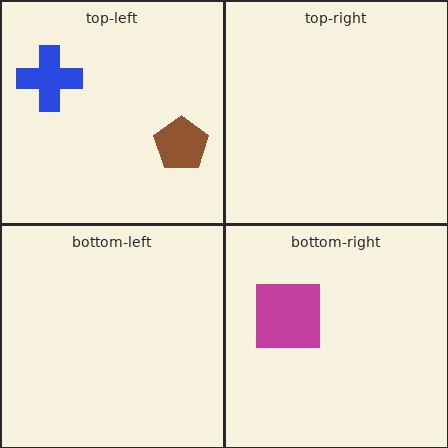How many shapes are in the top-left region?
2.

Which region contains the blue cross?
The top-left region.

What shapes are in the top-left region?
The blue cross, the brown pentagon.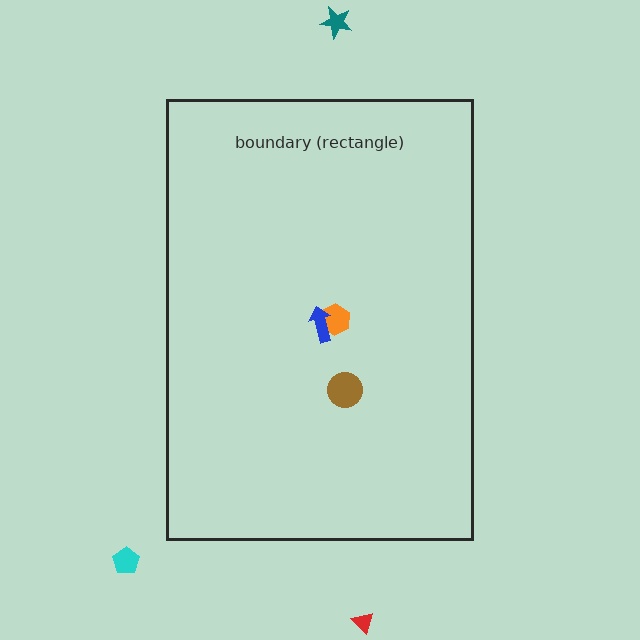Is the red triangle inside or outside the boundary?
Outside.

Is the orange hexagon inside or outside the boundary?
Inside.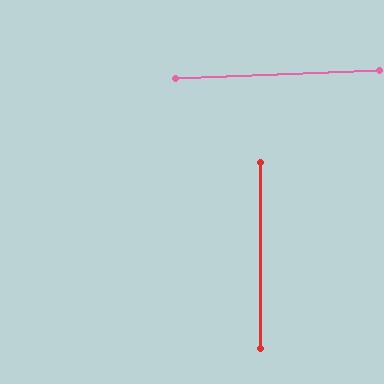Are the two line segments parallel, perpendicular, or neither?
Perpendicular — they meet at approximately 88°.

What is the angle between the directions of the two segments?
Approximately 88 degrees.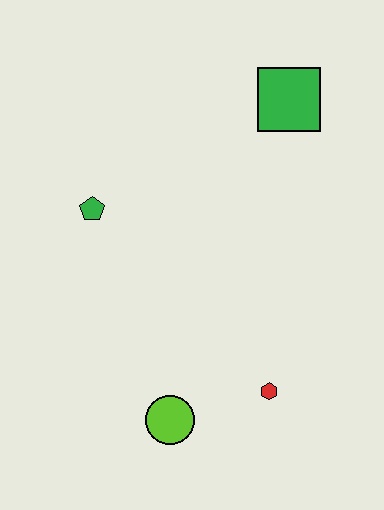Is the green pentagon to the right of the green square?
No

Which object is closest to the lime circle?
The red hexagon is closest to the lime circle.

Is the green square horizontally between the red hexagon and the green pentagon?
No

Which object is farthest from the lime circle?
The green square is farthest from the lime circle.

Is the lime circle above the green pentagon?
No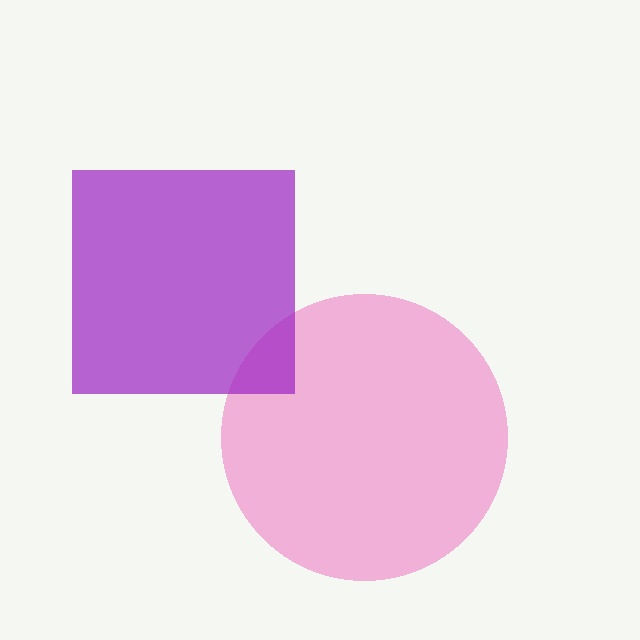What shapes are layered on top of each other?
The layered shapes are: a pink circle, a purple square.